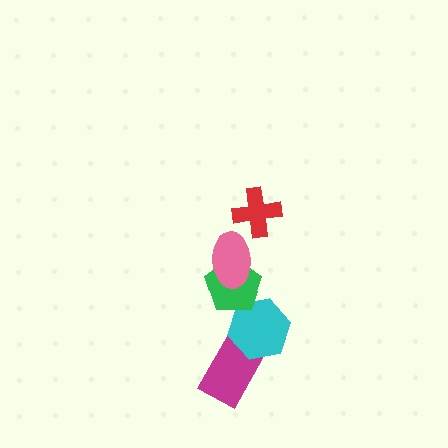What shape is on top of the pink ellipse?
The red cross is on top of the pink ellipse.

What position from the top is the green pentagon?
The green pentagon is 3rd from the top.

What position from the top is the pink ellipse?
The pink ellipse is 2nd from the top.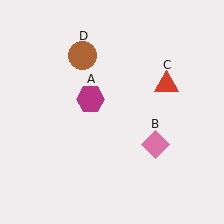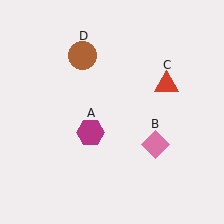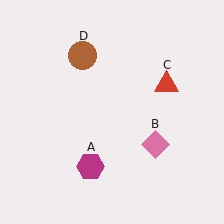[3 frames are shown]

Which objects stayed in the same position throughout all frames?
Pink diamond (object B) and red triangle (object C) and brown circle (object D) remained stationary.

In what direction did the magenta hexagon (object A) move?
The magenta hexagon (object A) moved down.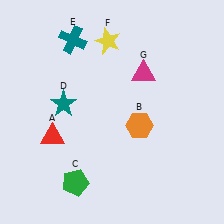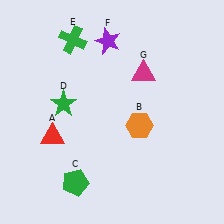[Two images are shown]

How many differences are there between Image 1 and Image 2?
There are 3 differences between the two images.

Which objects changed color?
D changed from teal to green. E changed from teal to green. F changed from yellow to purple.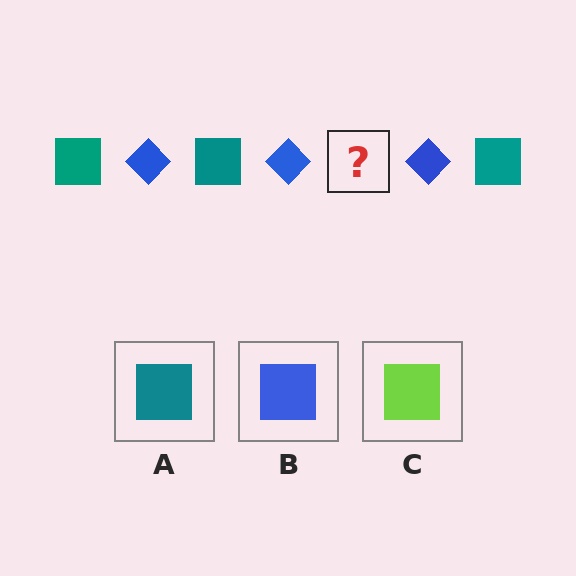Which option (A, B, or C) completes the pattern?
A.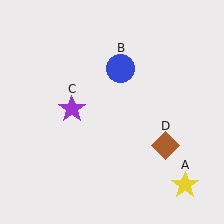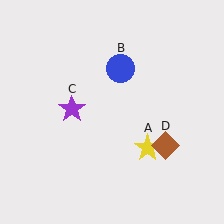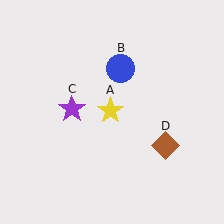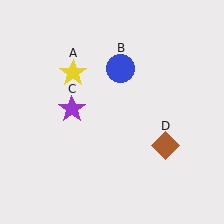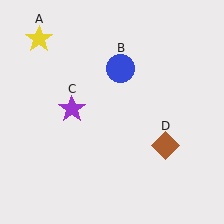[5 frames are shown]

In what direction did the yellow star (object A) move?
The yellow star (object A) moved up and to the left.